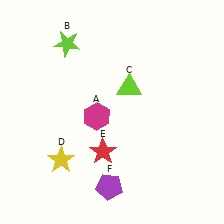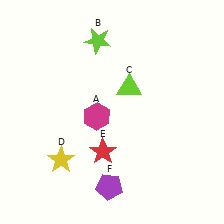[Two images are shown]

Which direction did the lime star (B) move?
The lime star (B) moved right.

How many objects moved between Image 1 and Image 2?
1 object moved between the two images.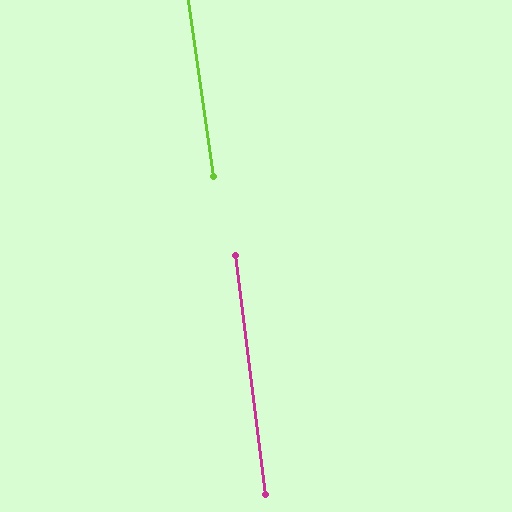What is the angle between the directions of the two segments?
Approximately 1 degree.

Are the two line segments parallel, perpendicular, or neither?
Parallel — their directions differ by only 0.9°.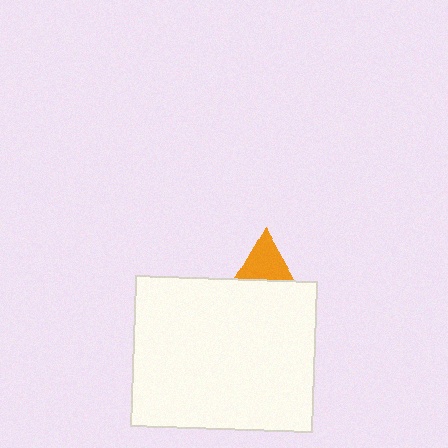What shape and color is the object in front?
The object in front is a white rectangle.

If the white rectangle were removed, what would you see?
You would see the complete orange triangle.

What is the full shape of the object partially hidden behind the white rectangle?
The partially hidden object is an orange triangle.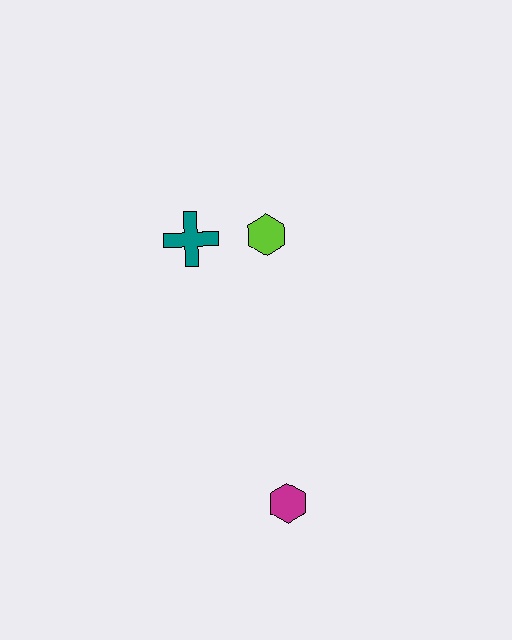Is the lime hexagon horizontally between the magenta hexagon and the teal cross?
Yes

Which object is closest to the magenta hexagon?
The lime hexagon is closest to the magenta hexagon.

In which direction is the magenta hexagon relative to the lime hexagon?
The magenta hexagon is below the lime hexagon.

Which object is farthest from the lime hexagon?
The magenta hexagon is farthest from the lime hexagon.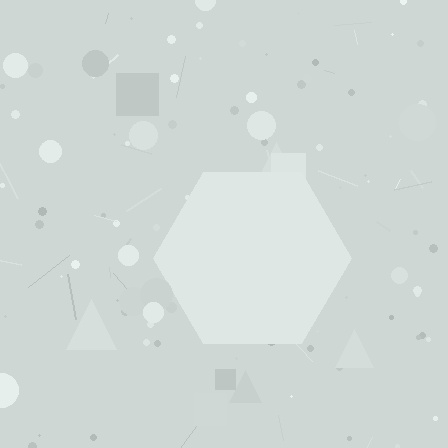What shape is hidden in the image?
A hexagon is hidden in the image.